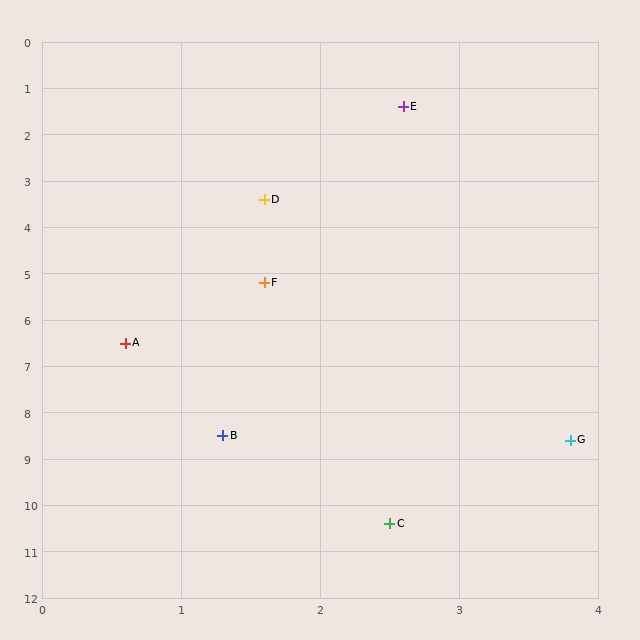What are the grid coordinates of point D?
Point D is at approximately (1.6, 3.4).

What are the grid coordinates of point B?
Point B is at approximately (1.3, 8.5).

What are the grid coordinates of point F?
Point F is at approximately (1.6, 5.2).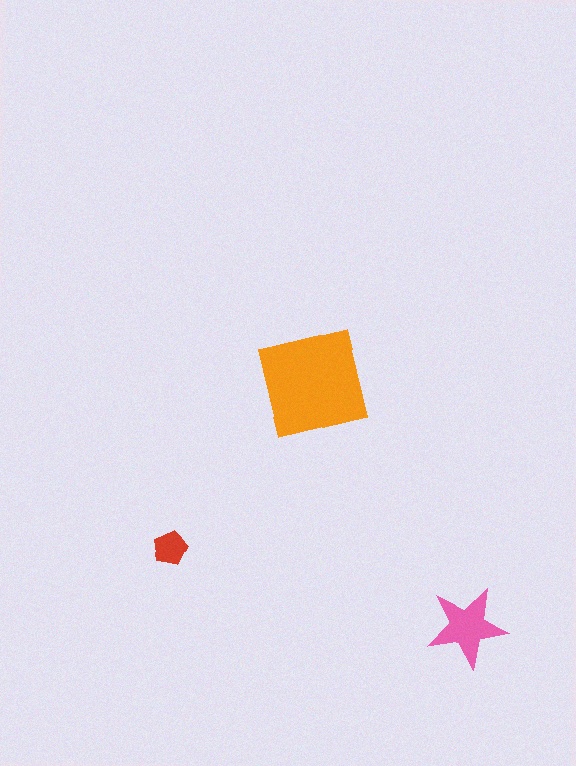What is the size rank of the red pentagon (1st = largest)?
3rd.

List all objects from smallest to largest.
The red pentagon, the pink star, the orange square.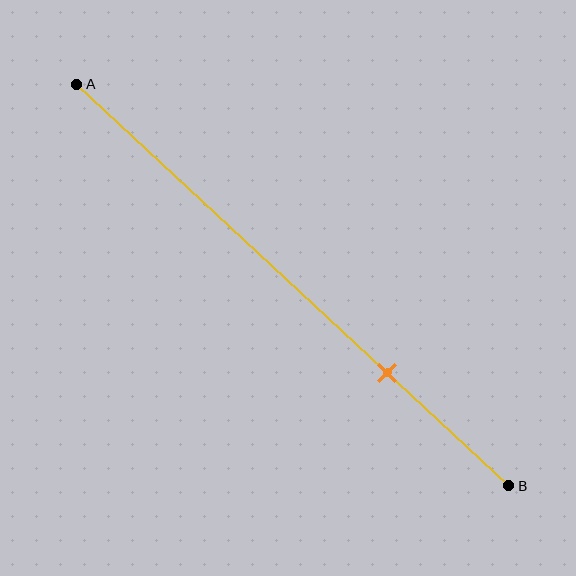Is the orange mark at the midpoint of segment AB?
No, the mark is at about 70% from A, not at the 50% midpoint.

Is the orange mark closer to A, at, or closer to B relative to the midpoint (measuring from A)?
The orange mark is closer to point B than the midpoint of segment AB.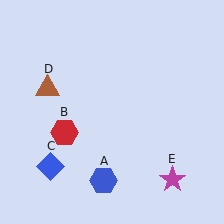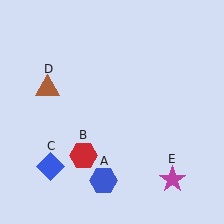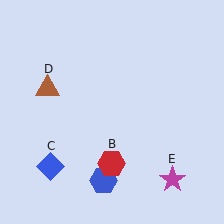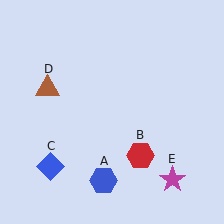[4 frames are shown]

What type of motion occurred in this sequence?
The red hexagon (object B) rotated counterclockwise around the center of the scene.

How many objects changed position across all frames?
1 object changed position: red hexagon (object B).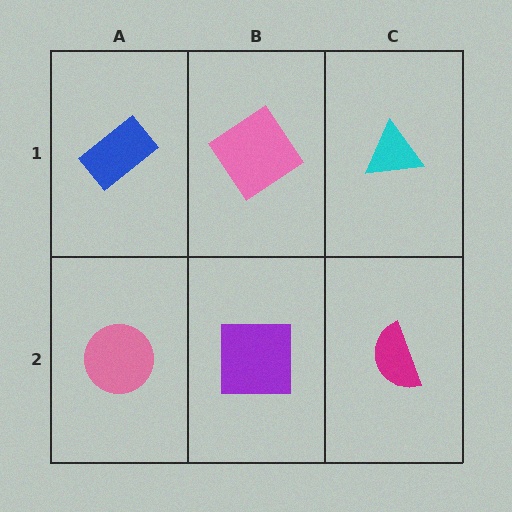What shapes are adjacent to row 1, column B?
A purple square (row 2, column B), a blue rectangle (row 1, column A), a cyan triangle (row 1, column C).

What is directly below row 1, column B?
A purple square.